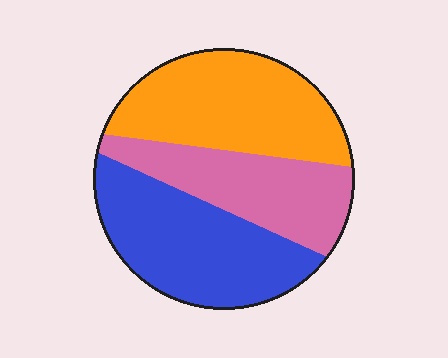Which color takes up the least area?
Pink, at roughly 25%.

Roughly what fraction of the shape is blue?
Blue covers around 35% of the shape.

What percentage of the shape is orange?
Orange takes up about three eighths (3/8) of the shape.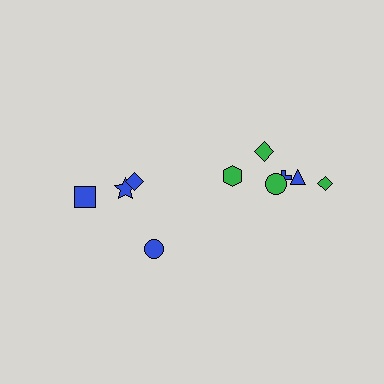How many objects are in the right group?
There are 6 objects.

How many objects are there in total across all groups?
There are 10 objects.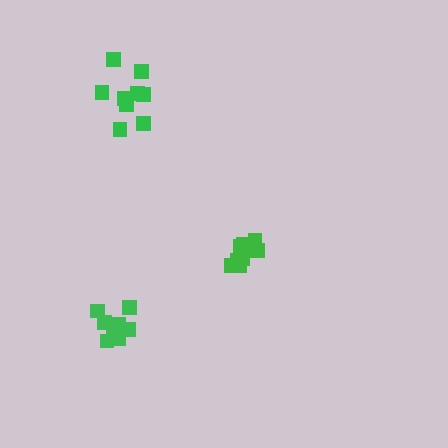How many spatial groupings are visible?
There are 3 spatial groupings.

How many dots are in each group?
Group 1: 8 dots, Group 2: 8 dots, Group 3: 9 dots (25 total).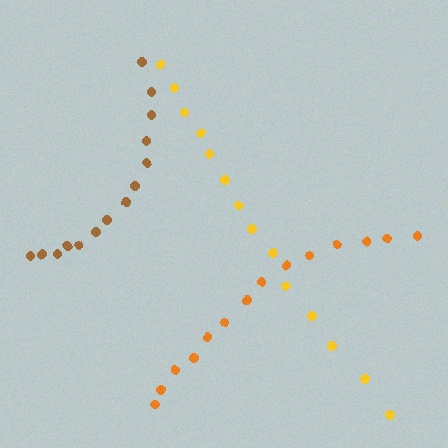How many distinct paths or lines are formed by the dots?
There are 3 distinct paths.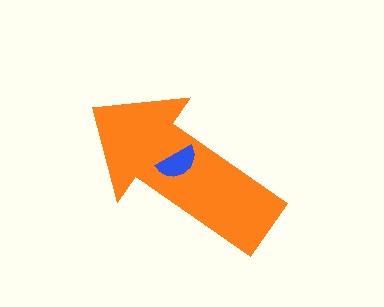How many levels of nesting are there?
2.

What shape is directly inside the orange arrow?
The blue semicircle.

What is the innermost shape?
The blue semicircle.